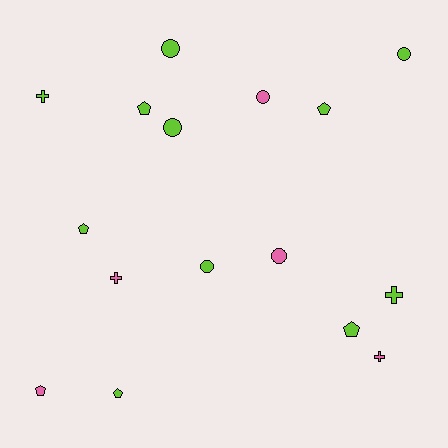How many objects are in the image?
There are 16 objects.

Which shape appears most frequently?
Circle, with 6 objects.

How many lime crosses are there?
There are 2 lime crosses.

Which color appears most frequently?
Lime, with 11 objects.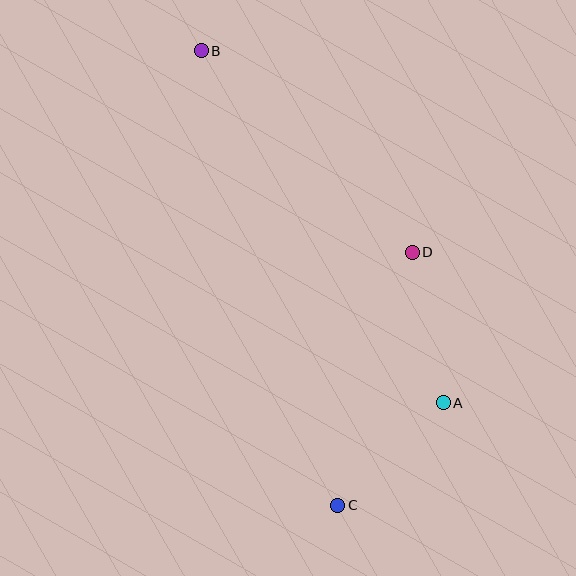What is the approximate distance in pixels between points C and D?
The distance between C and D is approximately 264 pixels.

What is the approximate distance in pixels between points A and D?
The distance between A and D is approximately 153 pixels.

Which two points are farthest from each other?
Points B and C are farthest from each other.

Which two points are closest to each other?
Points A and C are closest to each other.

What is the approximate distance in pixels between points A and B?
The distance between A and B is approximately 427 pixels.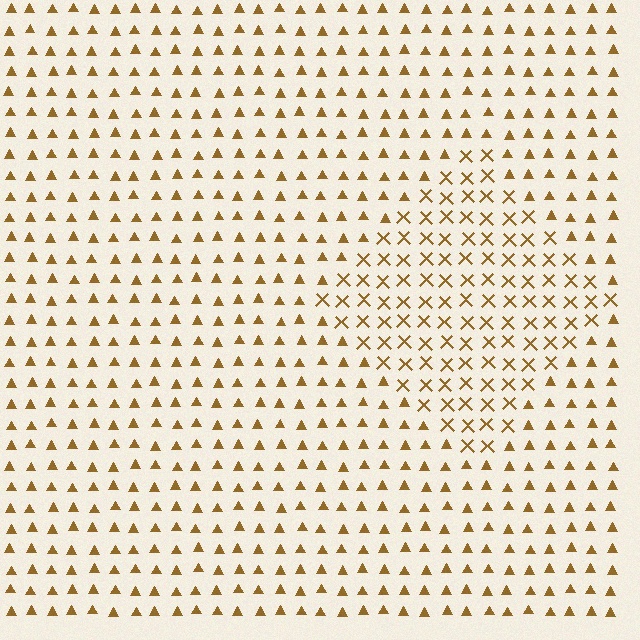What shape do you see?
I see a diamond.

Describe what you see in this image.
The image is filled with small brown elements arranged in a uniform grid. A diamond-shaped region contains X marks, while the surrounding area contains triangles. The boundary is defined purely by the change in element shape.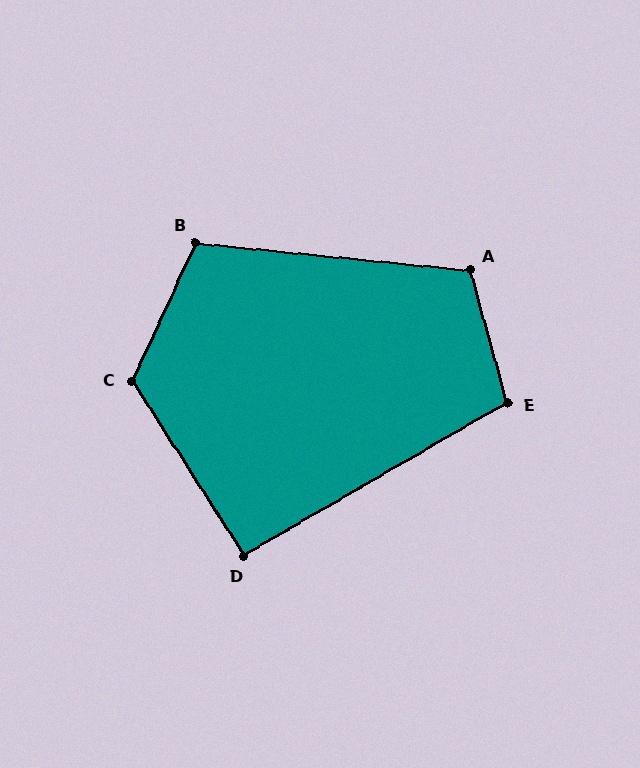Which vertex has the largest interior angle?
C, at approximately 123 degrees.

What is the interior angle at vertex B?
Approximately 109 degrees (obtuse).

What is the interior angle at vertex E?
Approximately 105 degrees (obtuse).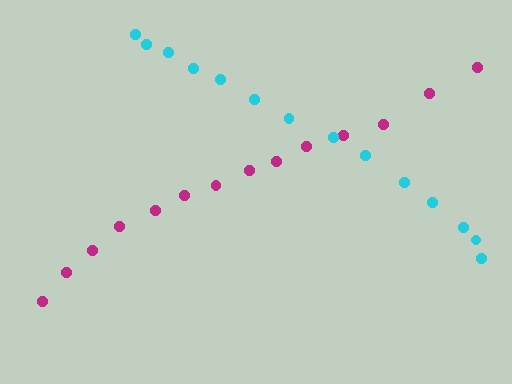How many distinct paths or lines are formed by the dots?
There are 2 distinct paths.